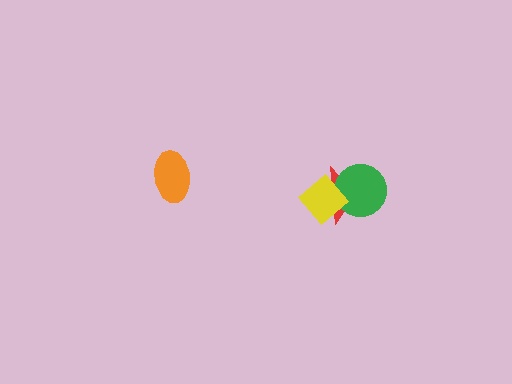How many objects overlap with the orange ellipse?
0 objects overlap with the orange ellipse.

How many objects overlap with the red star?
2 objects overlap with the red star.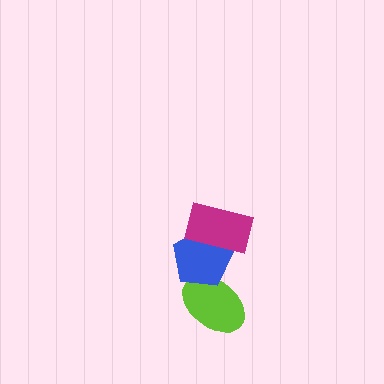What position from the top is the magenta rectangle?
The magenta rectangle is 1st from the top.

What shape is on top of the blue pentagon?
The magenta rectangle is on top of the blue pentagon.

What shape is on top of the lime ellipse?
The blue pentagon is on top of the lime ellipse.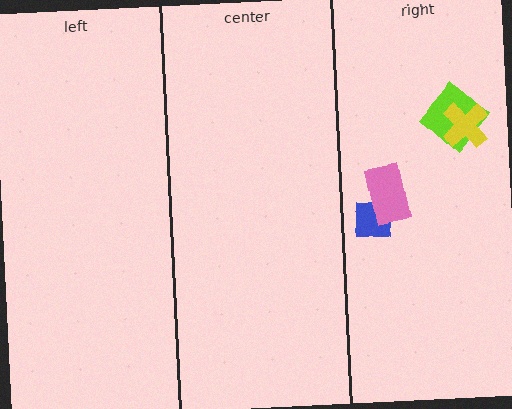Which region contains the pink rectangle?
The right region.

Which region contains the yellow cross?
The right region.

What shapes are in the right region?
The blue square, the lime diamond, the pink rectangle, the yellow cross.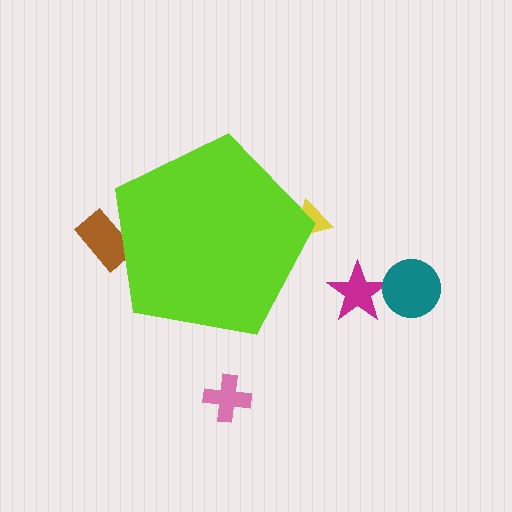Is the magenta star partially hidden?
No, the magenta star is fully visible.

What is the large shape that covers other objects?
A lime pentagon.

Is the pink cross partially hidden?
No, the pink cross is fully visible.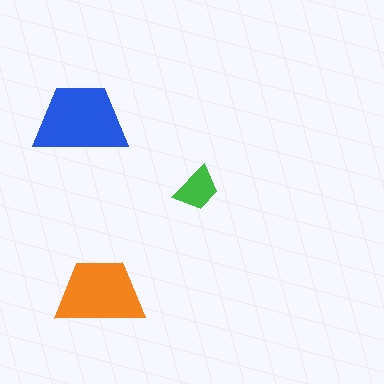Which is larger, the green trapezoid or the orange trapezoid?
The orange one.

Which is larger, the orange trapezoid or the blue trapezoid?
The blue one.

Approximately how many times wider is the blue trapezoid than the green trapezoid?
About 2 times wider.